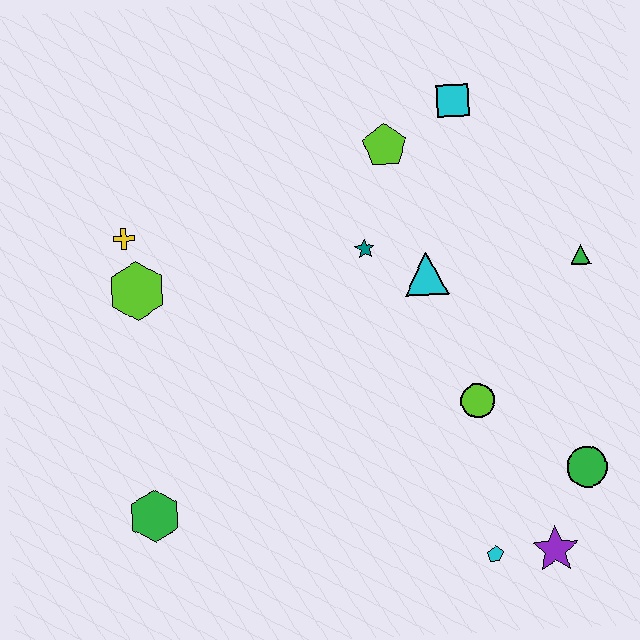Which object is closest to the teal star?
The cyan triangle is closest to the teal star.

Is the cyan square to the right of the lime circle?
No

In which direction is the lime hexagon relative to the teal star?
The lime hexagon is to the left of the teal star.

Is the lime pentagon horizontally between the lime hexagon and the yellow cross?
No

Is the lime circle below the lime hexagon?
Yes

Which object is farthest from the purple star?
The yellow cross is farthest from the purple star.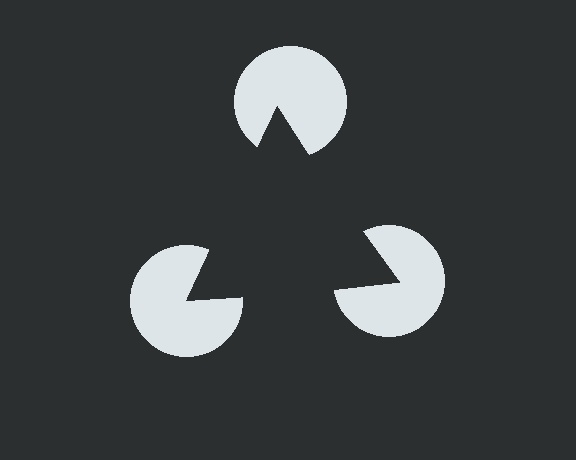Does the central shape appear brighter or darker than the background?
It typically appears slightly darker than the background, even though no actual brightness change is drawn.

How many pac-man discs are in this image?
There are 3 — one at each vertex of the illusory triangle.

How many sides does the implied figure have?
3 sides.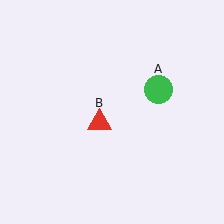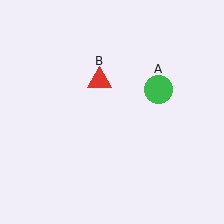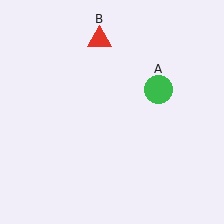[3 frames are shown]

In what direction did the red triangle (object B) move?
The red triangle (object B) moved up.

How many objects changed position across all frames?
1 object changed position: red triangle (object B).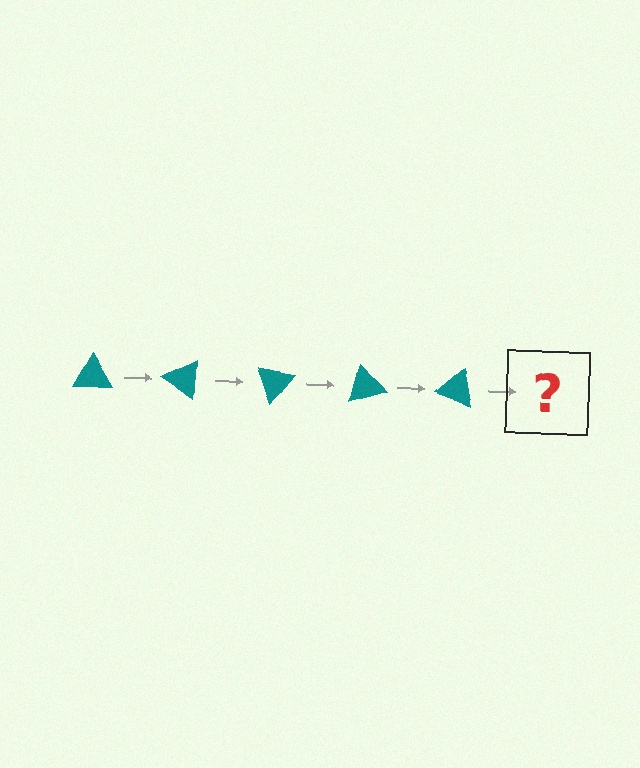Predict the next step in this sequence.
The next step is a teal triangle rotated 175 degrees.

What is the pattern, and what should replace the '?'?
The pattern is that the triangle rotates 35 degrees each step. The '?' should be a teal triangle rotated 175 degrees.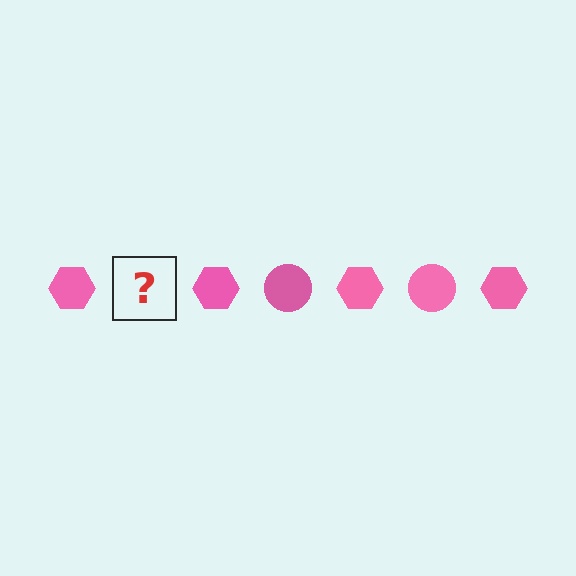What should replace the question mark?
The question mark should be replaced with a pink circle.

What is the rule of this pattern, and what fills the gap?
The rule is that the pattern cycles through hexagon, circle shapes in pink. The gap should be filled with a pink circle.